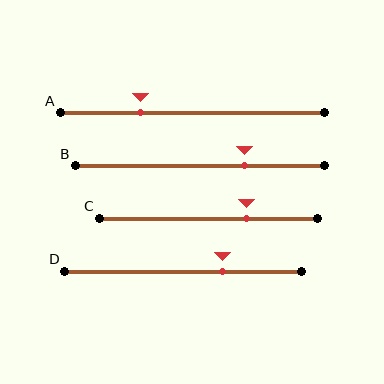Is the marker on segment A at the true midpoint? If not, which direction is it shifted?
No, the marker on segment A is shifted to the left by about 20% of the segment length.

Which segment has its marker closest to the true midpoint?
Segment D has its marker closest to the true midpoint.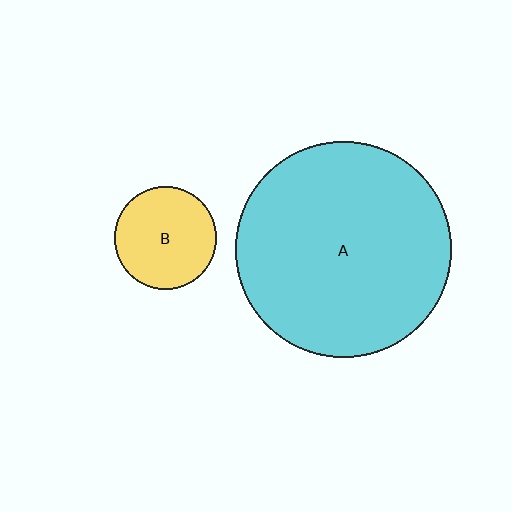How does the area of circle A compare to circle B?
Approximately 4.4 times.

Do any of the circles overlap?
No, none of the circles overlap.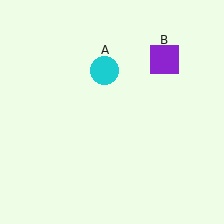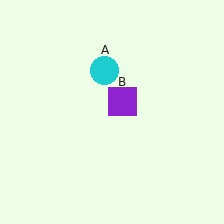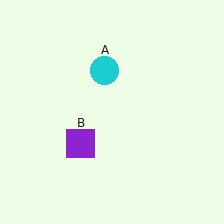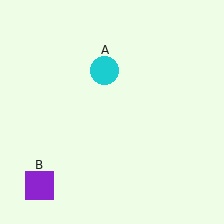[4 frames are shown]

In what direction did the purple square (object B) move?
The purple square (object B) moved down and to the left.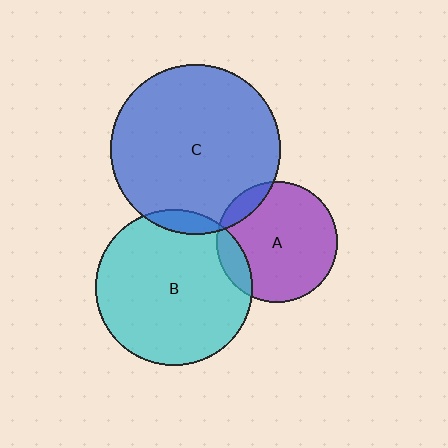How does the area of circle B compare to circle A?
Approximately 1.7 times.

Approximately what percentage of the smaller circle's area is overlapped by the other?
Approximately 10%.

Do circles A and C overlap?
Yes.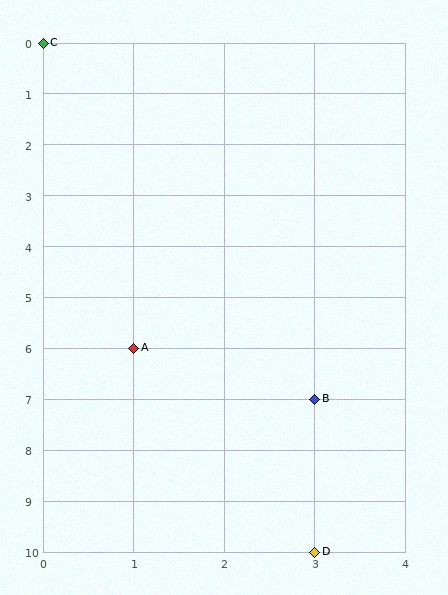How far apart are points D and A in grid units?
Points D and A are 2 columns and 4 rows apart (about 4.5 grid units diagonally).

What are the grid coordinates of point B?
Point B is at grid coordinates (3, 7).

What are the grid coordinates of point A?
Point A is at grid coordinates (1, 6).